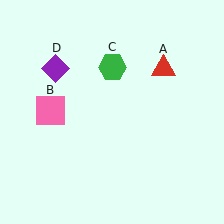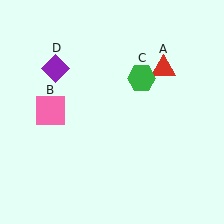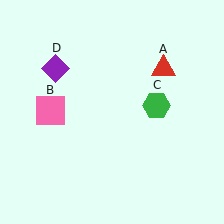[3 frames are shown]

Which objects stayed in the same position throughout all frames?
Red triangle (object A) and pink square (object B) and purple diamond (object D) remained stationary.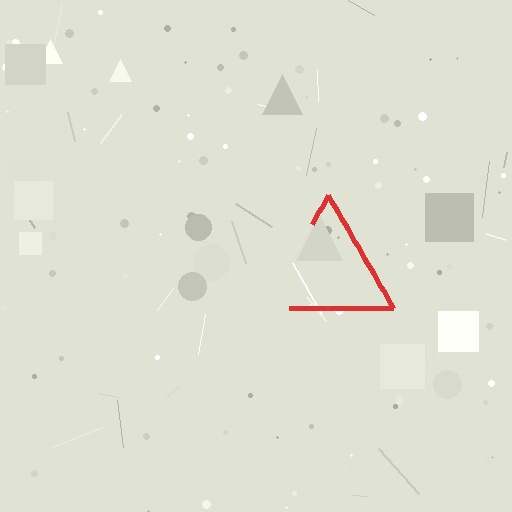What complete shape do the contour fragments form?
The contour fragments form a triangle.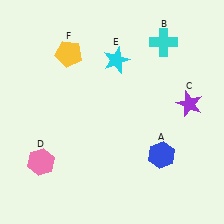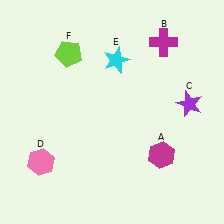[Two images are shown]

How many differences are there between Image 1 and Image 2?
There are 3 differences between the two images.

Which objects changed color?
A changed from blue to magenta. B changed from cyan to magenta. F changed from yellow to lime.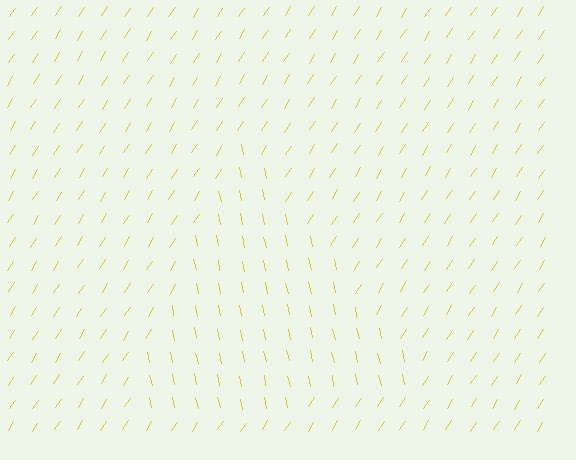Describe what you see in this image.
The image is filled with small yellow line segments. A triangle region in the image has lines oriented differently from the surrounding lines, creating a visible texture boundary.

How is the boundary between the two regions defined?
The boundary is defined purely by a change in line orientation (approximately 45 degrees difference). All lines are the same color and thickness.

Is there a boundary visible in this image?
Yes, there is a texture boundary formed by a change in line orientation.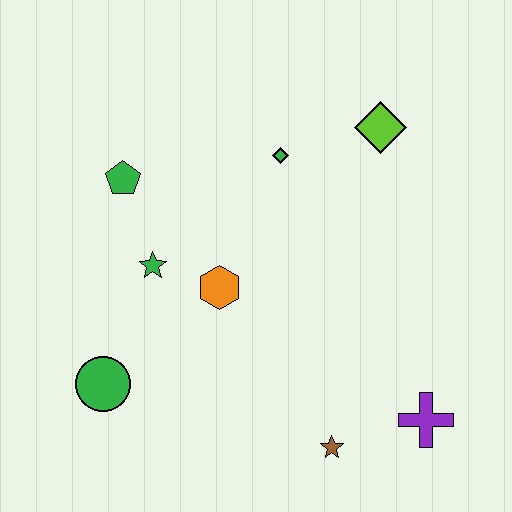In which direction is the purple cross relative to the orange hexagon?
The purple cross is to the right of the orange hexagon.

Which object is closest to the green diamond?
The lime diamond is closest to the green diamond.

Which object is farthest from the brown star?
The green pentagon is farthest from the brown star.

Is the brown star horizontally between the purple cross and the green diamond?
Yes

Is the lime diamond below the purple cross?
No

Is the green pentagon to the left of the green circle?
No